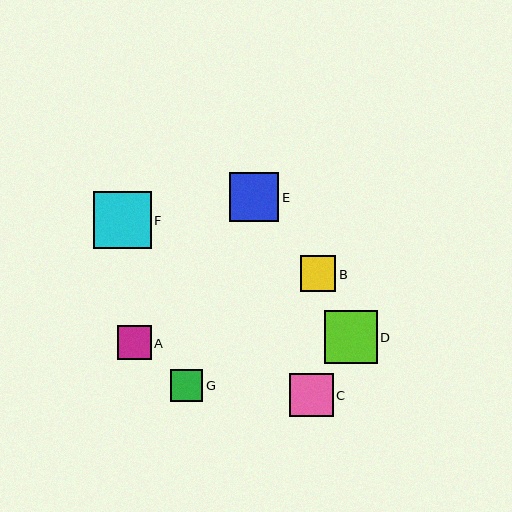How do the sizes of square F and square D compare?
Square F and square D are approximately the same size.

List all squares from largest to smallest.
From largest to smallest: F, D, E, C, B, A, G.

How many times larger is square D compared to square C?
Square D is approximately 1.2 times the size of square C.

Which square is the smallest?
Square G is the smallest with a size of approximately 32 pixels.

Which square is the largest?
Square F is the largest with a size of approximately 57 pixels.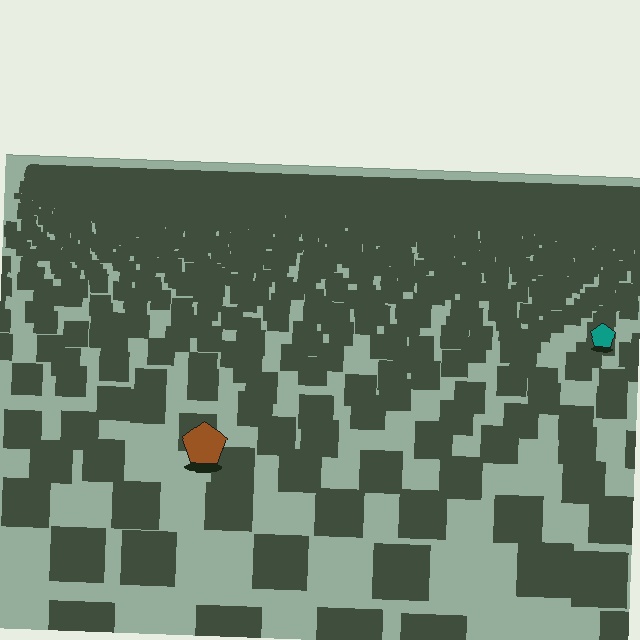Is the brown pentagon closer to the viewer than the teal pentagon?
Yes. The brown pentagon is closer — you can tell from the texture gradient: the ground texture is coarser near it.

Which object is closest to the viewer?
The brown pentagon is closest. The texture marks near it are larger and more spread out.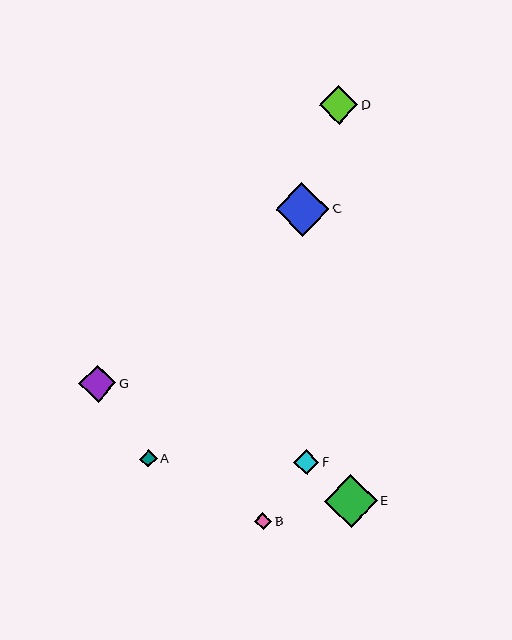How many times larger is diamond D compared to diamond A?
Diamond D is approximately 2.2 times the size of diamond A.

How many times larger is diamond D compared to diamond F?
Diamond D is approximately 1.5 times the size of diamond F.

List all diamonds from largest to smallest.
From largest to smallest: C, E, D, G, F, A, B.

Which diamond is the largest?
Diamond C is the largest with a size of approximately 54 pixels.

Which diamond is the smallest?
Diamond B is the smallest with a size of approximately 17 pixels.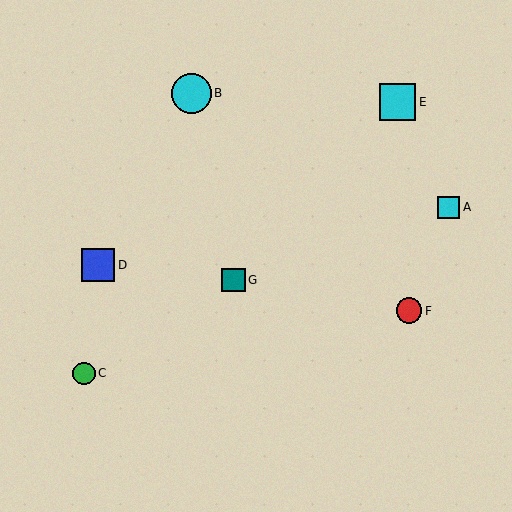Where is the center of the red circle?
The center of the red circle is at (409, 311).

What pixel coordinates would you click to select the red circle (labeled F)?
Click at (409, 311) to select the red circle F.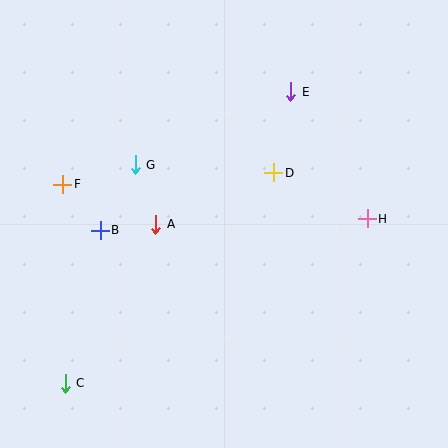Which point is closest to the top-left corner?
Point F is closest to the top-left corner.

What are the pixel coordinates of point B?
Point B is at (100, 230).